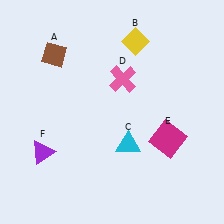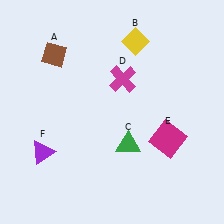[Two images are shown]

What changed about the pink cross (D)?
In Image 1, D is pink. In Image 2, it changed to magenta.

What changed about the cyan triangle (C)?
In Image 1, C is cyan. In Image 2, it changed to green.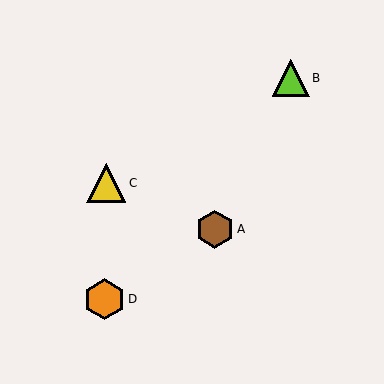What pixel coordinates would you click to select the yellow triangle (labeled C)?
Click at (106, 183) to select the yellow triangle C.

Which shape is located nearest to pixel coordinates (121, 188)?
The yellow triangle (labeled C) at (106, 183) is nearest to that location.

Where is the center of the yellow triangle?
The center of the yellow triangle is at (106, 183).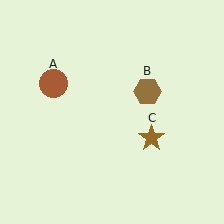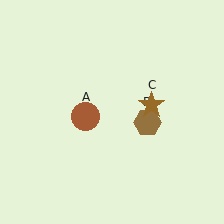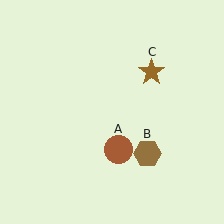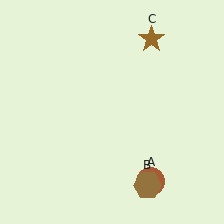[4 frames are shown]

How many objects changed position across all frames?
3 objects changed position: brown circle (object A), brown hexagon (object B), brown star (object C).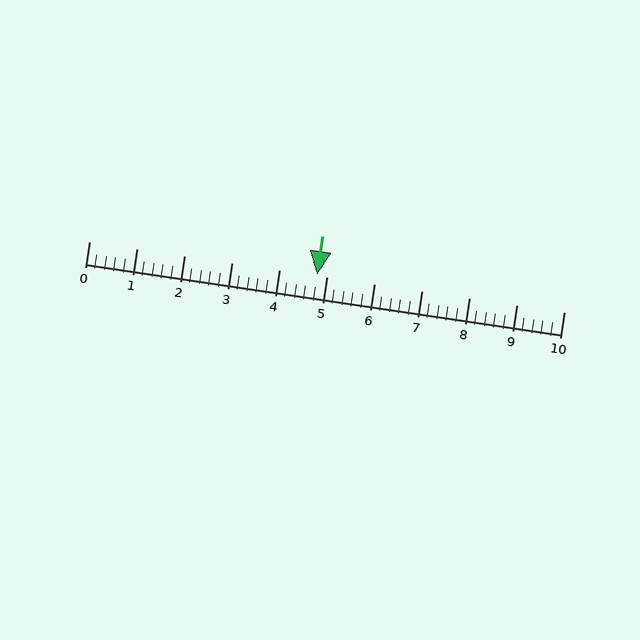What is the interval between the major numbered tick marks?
The major tick marks are spaced 1 units apart.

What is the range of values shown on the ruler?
The ruler shows values from 0 to 10.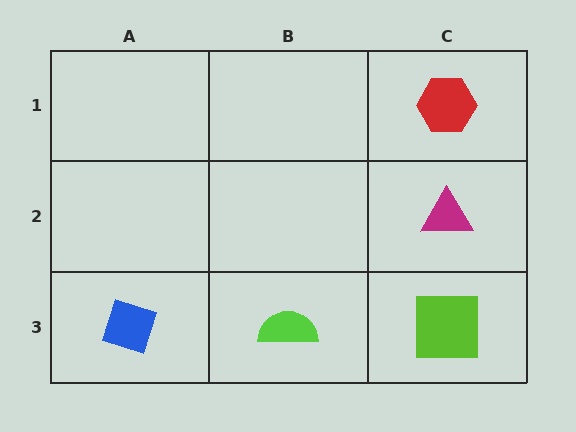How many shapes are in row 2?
1 shape.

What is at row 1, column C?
A red hexagon.